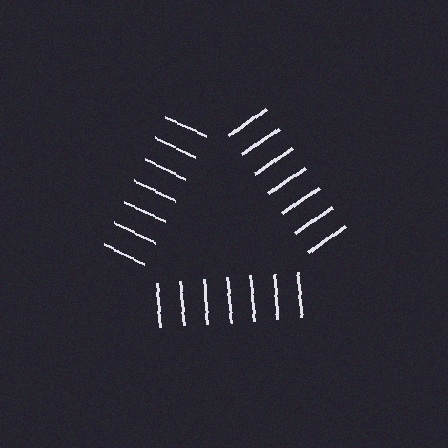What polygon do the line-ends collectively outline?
An illusory triangle — the line segments terminate on its edges but no continuous stroke is drawn.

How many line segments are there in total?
21 — 7 along each of the 3 edges.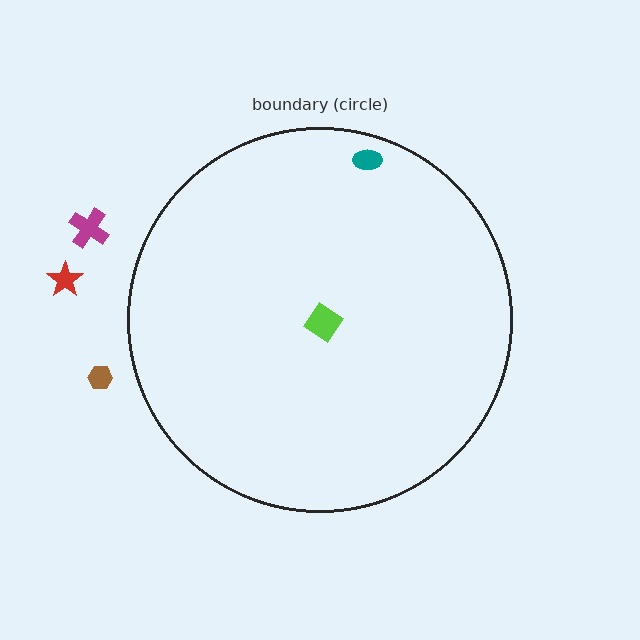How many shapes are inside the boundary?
2 inside, 3 outside.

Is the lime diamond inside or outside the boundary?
Inside.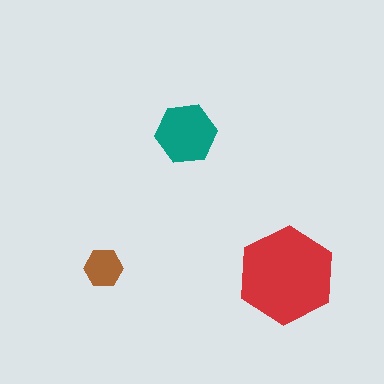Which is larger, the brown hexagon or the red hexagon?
The red one.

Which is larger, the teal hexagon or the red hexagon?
The red one.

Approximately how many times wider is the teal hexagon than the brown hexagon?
About 1.5 times wider.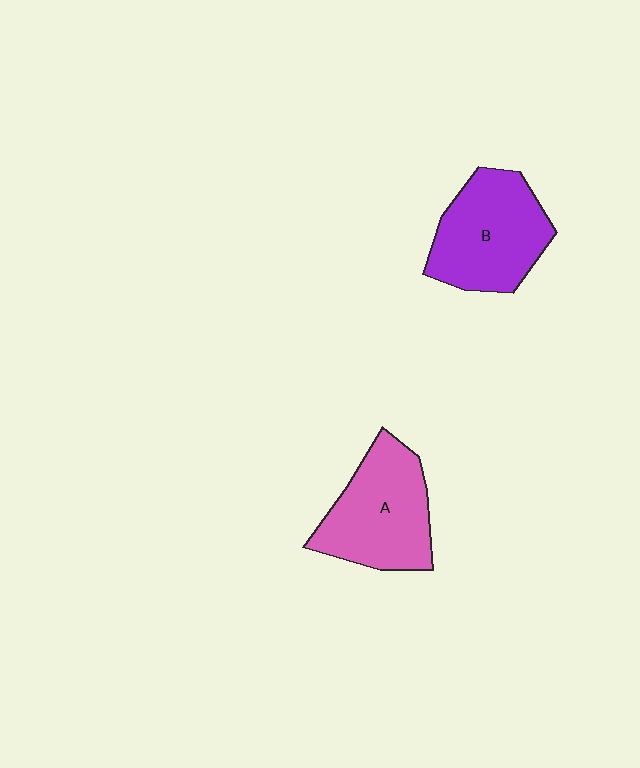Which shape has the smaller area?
Shape A (pink).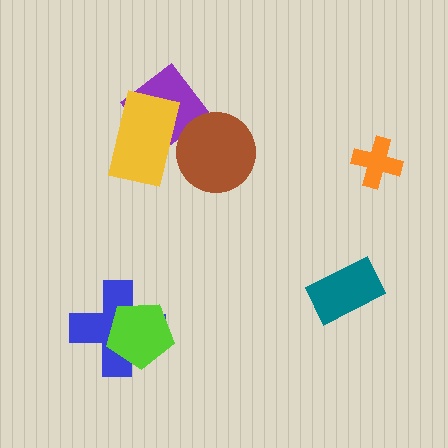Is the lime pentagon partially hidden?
No, no other shape covers it.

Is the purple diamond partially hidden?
Yes, it is partially covered by another shape.